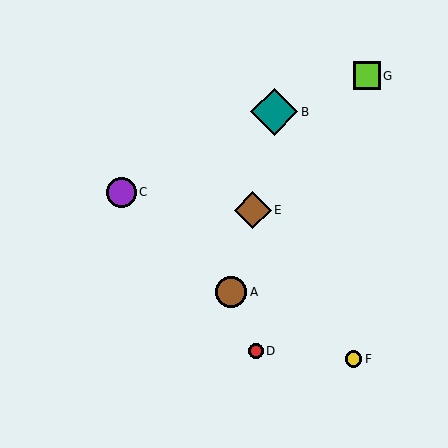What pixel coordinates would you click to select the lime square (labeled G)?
Click at (367, 76) to select the lime square G.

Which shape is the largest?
The teal diamond (labeled B) is the largest.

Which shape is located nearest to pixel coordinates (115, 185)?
The purple circle (labeled C) at (121, 192) is nearest to that location.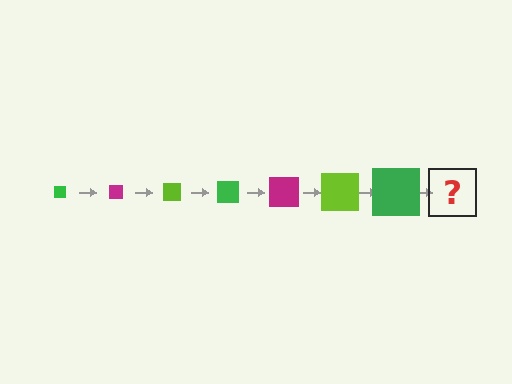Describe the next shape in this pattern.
It should be a magenta square, larger than the previous one.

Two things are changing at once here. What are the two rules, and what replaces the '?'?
The two rules are that the square grows larger each step and the color cycles through green, magenta, and lime. The '?' should be a magenta square, larger than the previous one.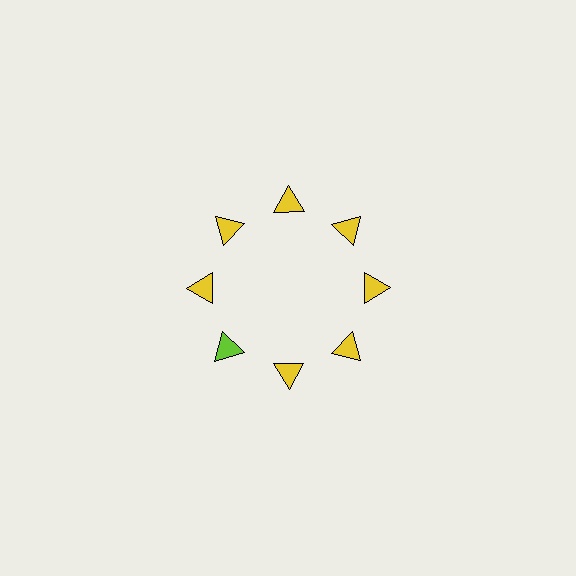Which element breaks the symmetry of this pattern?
The lime triangle at roughly the 8 o'clock position breaks the symmetry. All other shapes are yellow triangles.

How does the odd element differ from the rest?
It has a different color: lime instead of yellow.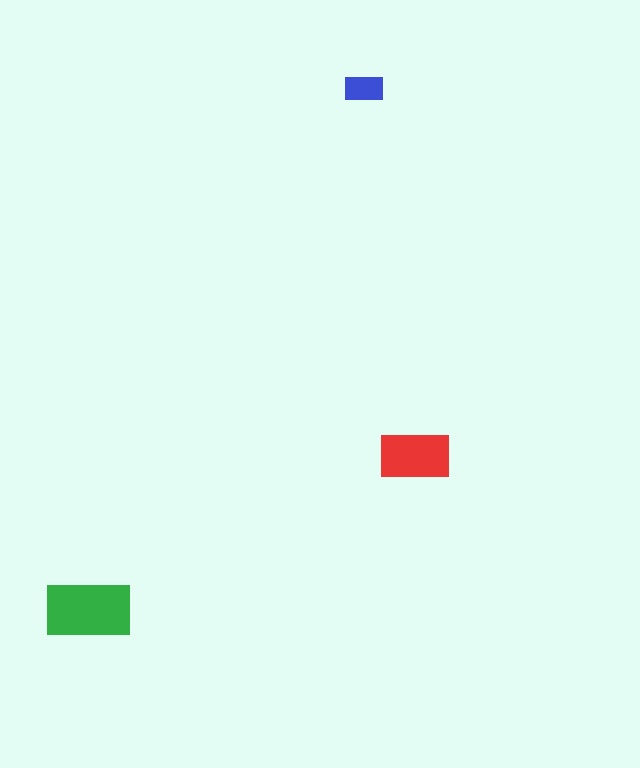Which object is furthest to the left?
The green rectangle is leftmost.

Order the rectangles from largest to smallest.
the green one, the red one, the blue one.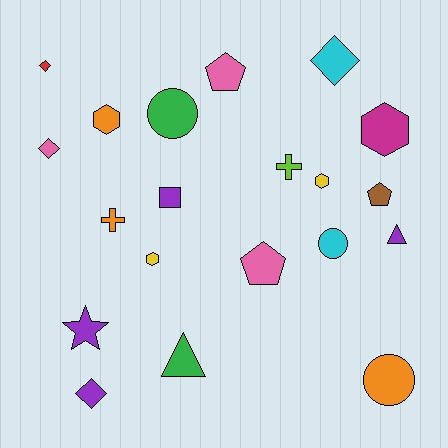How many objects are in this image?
There are 20 objects.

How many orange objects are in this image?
There are 3 orange objects.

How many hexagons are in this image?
There are 4 hexagons.